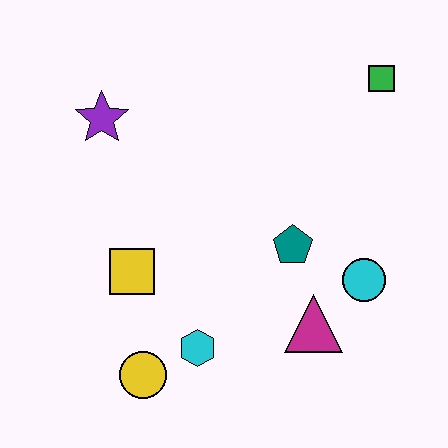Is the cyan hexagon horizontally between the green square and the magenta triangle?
No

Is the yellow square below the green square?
Yes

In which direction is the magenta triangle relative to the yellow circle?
The magenta triangle is to the right of the yellow circle.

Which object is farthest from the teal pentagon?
The purple star is farthest from the teal pentagon.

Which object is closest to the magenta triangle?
The cyan circle is closest to the magenta triangle.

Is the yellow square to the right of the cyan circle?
No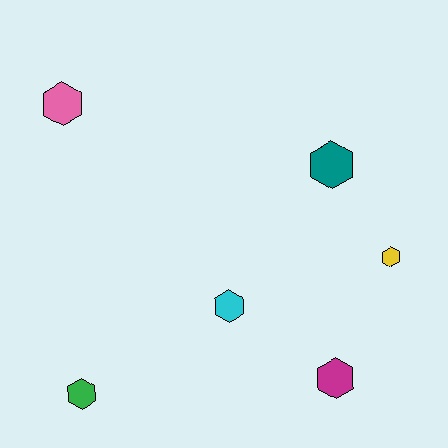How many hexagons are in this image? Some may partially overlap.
There are 6 hexagons.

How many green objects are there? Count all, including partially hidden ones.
There is 1 green object.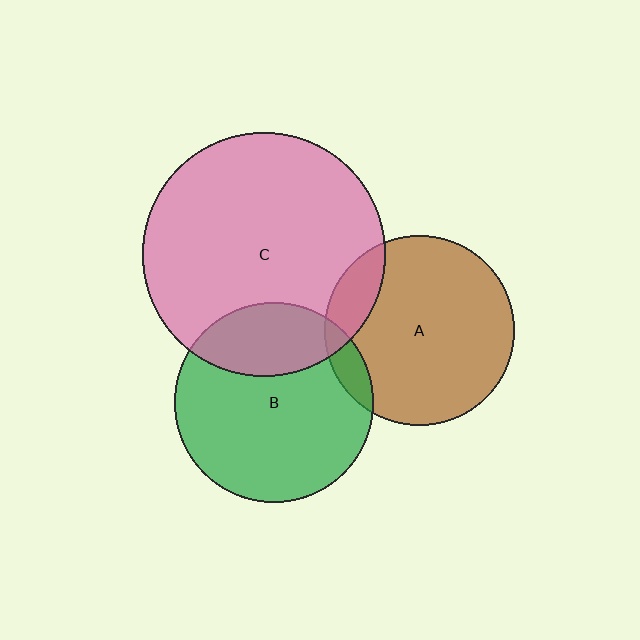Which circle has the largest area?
Circle C (pink).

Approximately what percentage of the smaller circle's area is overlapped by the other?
Approximately 10%.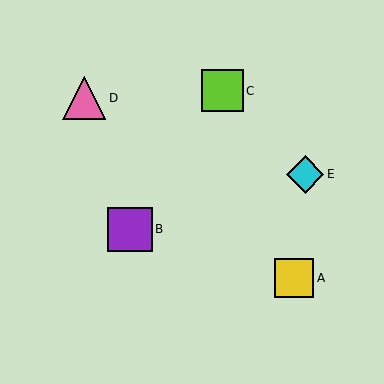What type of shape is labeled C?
Shape C is a lime square.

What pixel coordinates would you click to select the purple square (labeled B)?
Click at (130, 229) to select the purple square B.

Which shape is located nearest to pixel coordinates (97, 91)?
The pink triangle (labeled D) at (84, 98) is nearest to that location.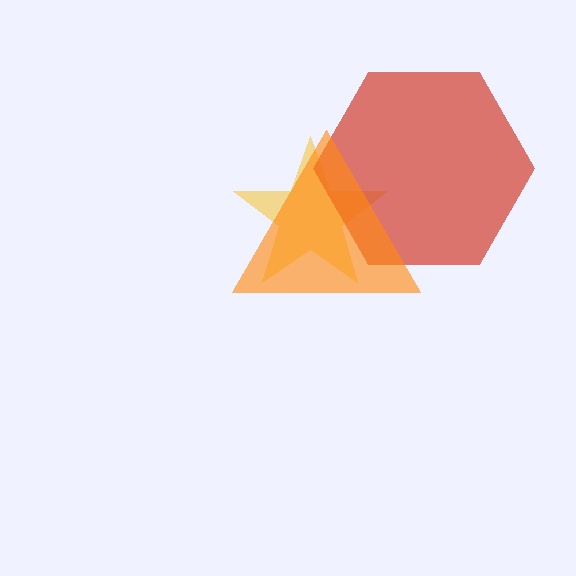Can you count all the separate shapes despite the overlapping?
Yes, there are 3 separate shapes.